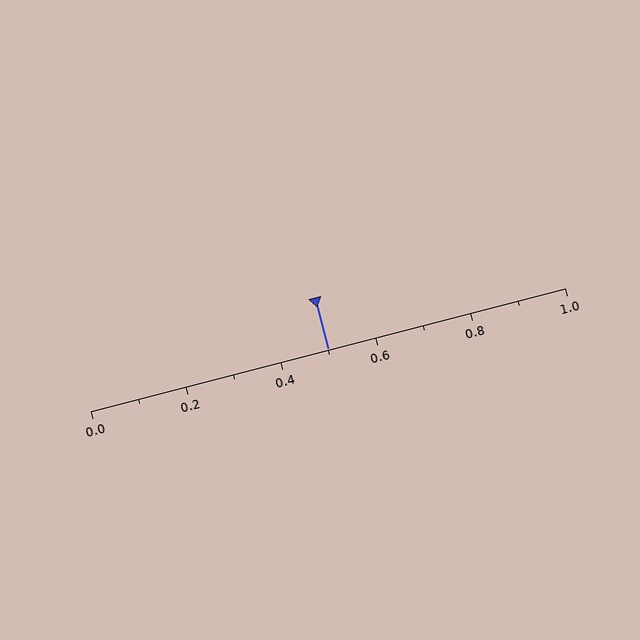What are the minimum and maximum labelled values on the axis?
The axis runs from 0.0 to 1.0.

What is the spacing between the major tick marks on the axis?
The major ticks are spaced 0.2 apart.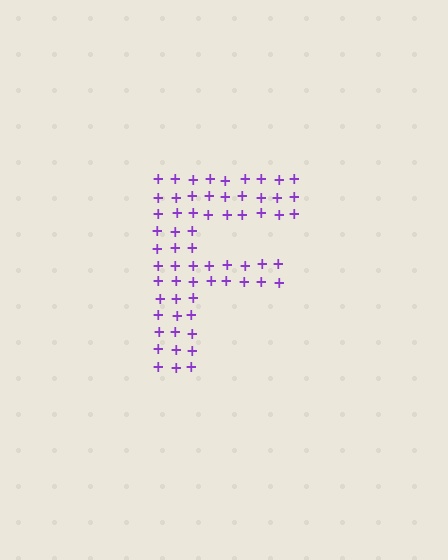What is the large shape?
The large shape is the letter F.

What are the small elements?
The small elements are plus signs.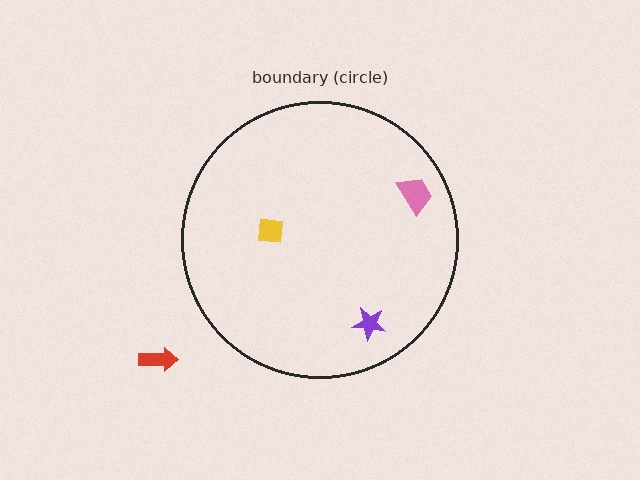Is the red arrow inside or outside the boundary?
Outside.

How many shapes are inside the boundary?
3 inside, 1 outside.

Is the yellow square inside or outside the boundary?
Inside.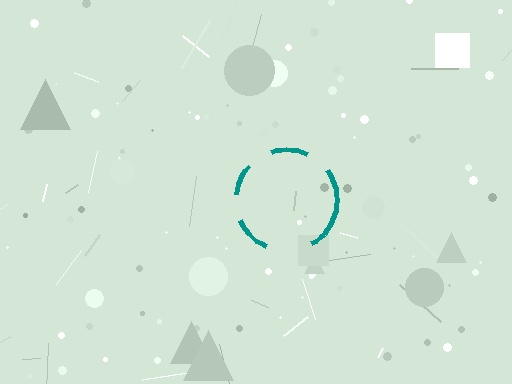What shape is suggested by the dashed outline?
The dashed outline suggests a circle.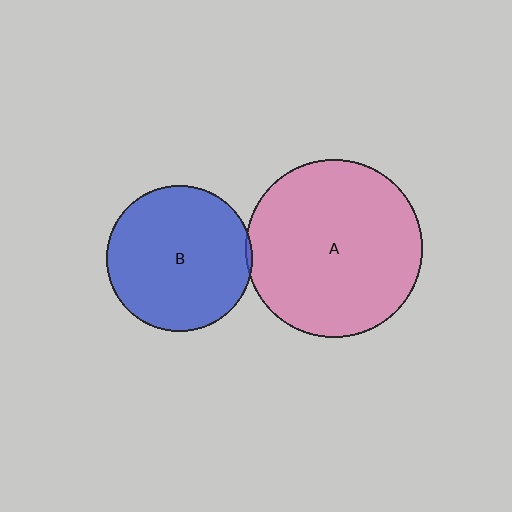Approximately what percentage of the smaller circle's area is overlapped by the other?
Approximately 5%.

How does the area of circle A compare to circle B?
Approximately 1.5 times.